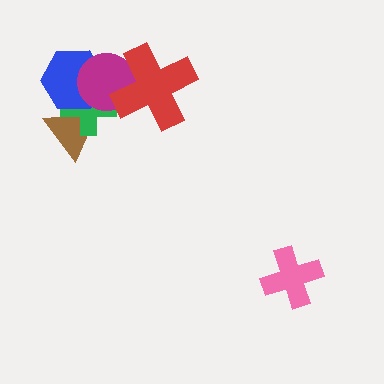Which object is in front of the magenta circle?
The red cross is in front of the magenta circle.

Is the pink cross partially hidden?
No, no other shape covers it.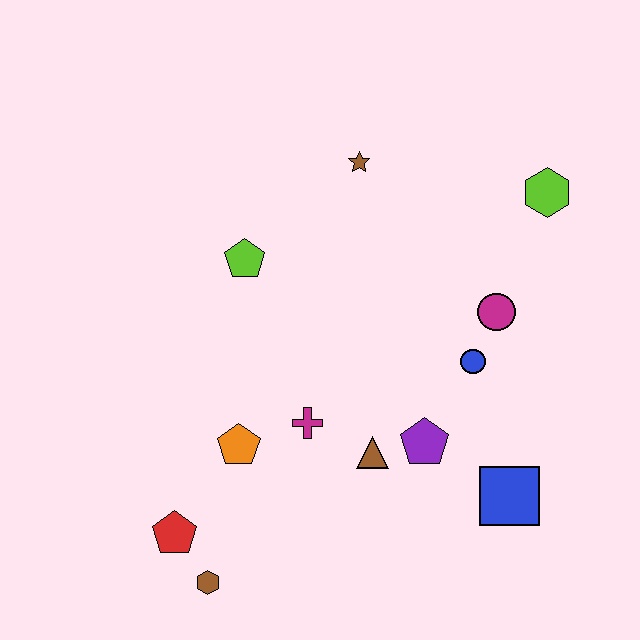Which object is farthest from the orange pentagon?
The lime hexagon is farthest from the orange pentagon.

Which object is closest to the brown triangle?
The purple pentagon is closest to the brown triangle.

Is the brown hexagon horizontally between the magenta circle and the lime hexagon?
No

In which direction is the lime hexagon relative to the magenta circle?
The lime hexagon is above the magenta circle.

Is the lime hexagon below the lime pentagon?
No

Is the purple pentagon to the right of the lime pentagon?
Yes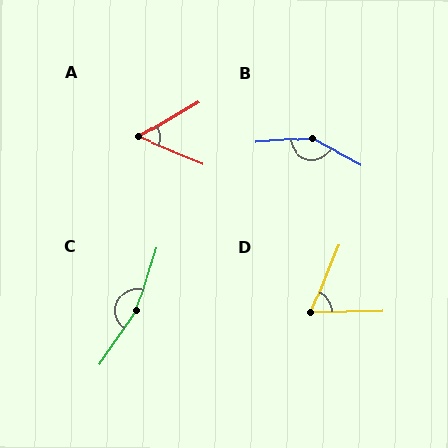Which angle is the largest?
C, at approximately 163 degrees.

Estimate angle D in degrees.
Approximately 66 degrees.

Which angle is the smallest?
A, at approximately 52 degrees.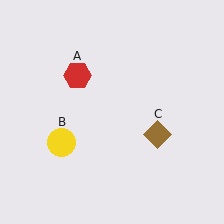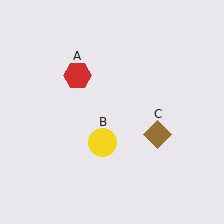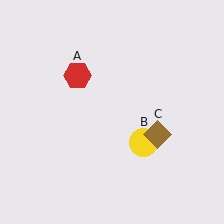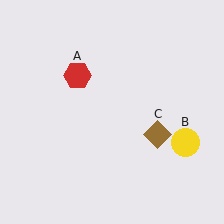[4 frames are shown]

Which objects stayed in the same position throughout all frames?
Red hexagon (object A) and brown diamond (object C) remained stationary.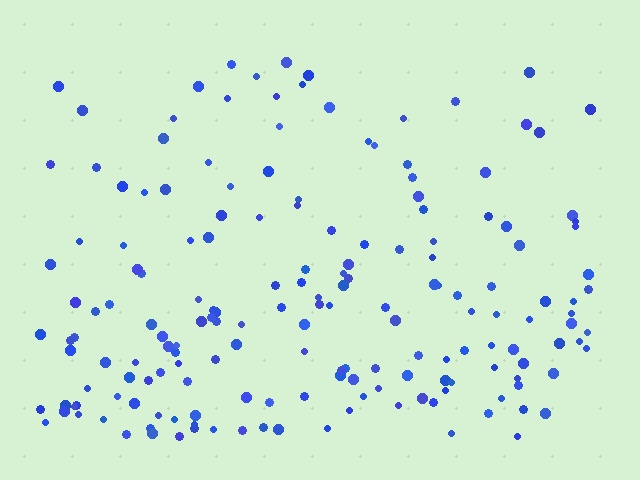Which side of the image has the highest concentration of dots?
The bottom.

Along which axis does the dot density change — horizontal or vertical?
Vertical.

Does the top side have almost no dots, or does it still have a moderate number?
Still a moderate number, just noticeably fewer than the bottom.